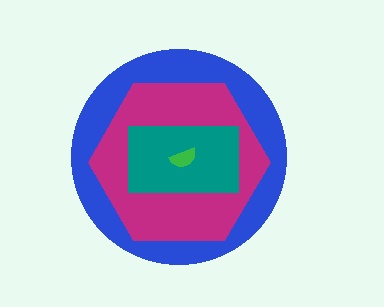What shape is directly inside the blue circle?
The magenta hexagon.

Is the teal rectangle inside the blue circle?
Yes.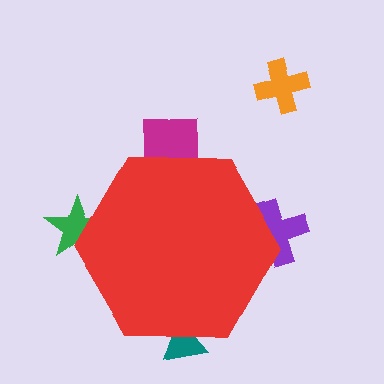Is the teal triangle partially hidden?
Yes, the teal triangle is partially hidden behind the red hexagon.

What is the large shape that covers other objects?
A red hexagon.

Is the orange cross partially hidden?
No, the orange cross is fully visible.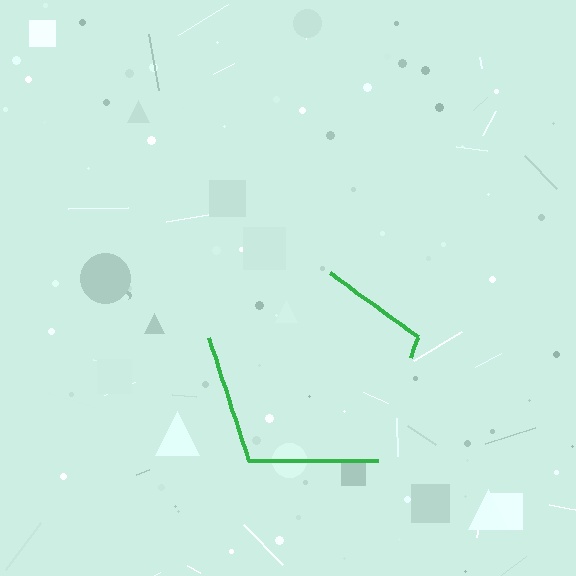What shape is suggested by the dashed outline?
The dashed outline suggests a pentagon.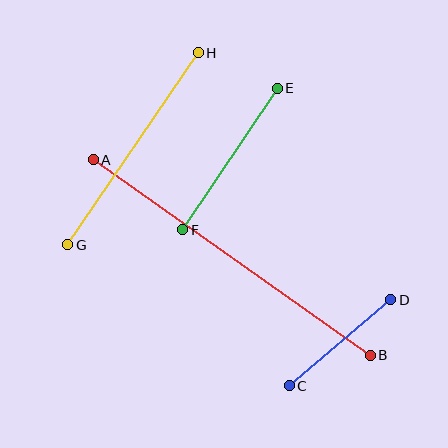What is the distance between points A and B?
The distance is approximately 339 pixels.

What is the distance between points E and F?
The distance is approximately 170 pixels.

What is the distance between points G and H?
The distance is approximately 232 pixels.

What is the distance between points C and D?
The distance is approximately 133 pixels.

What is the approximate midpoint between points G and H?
The midpoint is at approximately (133, 149) pixels.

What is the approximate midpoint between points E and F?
The midpoint is at approximately (230, 159) pixels.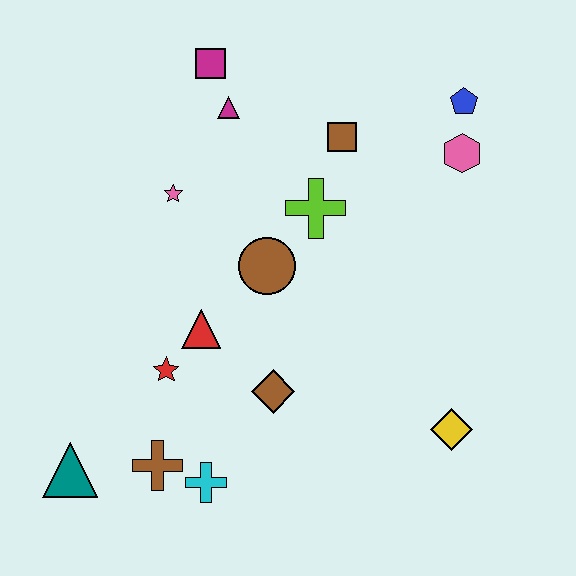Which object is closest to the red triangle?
The red star is closest to the red triangle.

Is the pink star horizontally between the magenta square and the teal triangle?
Yes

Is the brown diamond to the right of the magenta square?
Yes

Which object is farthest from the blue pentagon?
The teal triangle is farthest from the blue pentagon.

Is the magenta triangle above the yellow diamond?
Yes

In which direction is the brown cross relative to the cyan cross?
The brown cross is to the left of the cyan cross.